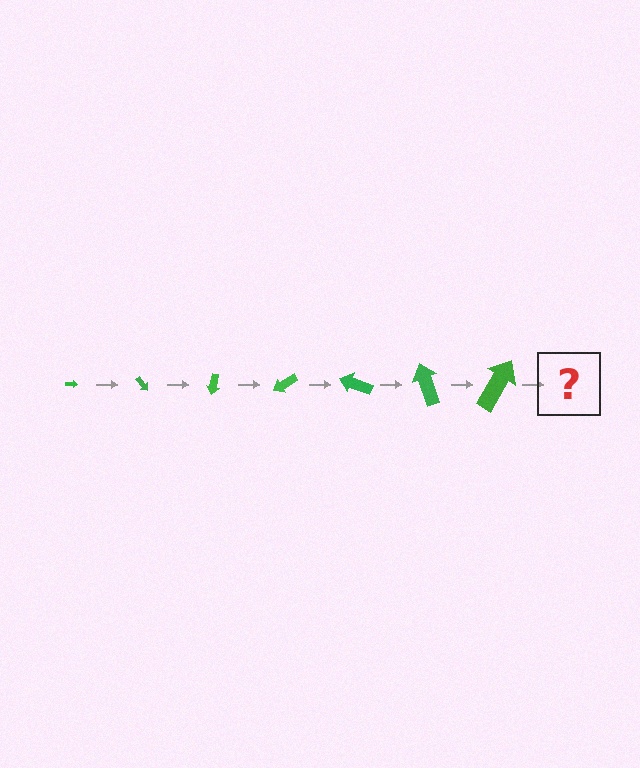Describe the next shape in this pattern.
It should be an arrow, larger than the previous one and rotated 350 degrees from the start.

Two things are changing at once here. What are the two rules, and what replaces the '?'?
The two rules are that the arrow grows larger each step and it rotates 50 degrees each step. The '?' should be an arrow, larger than the previous one and rotated 350 degrees from the start.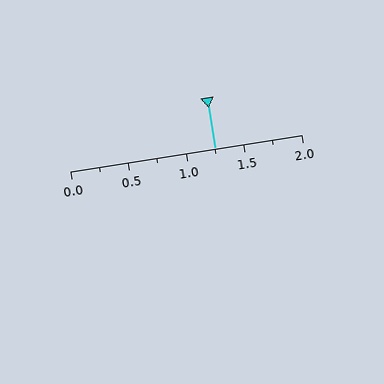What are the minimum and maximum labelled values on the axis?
The axis runs from 0.0 to 2.0.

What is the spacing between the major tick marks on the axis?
The major ticks are spaced 0.5 apart.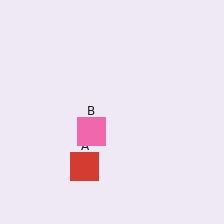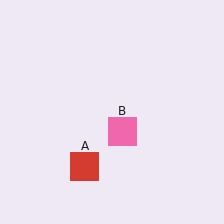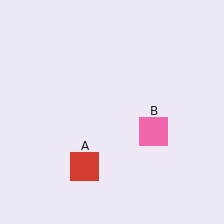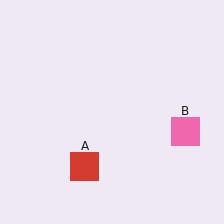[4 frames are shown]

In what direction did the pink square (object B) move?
The pink square (object B) moved right.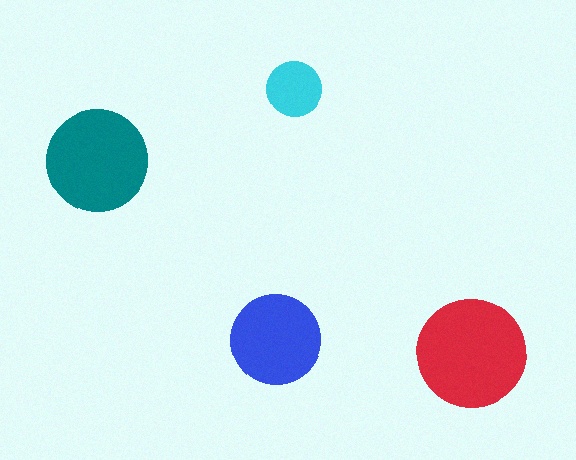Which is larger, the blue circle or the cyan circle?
The blue one.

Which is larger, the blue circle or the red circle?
The red one.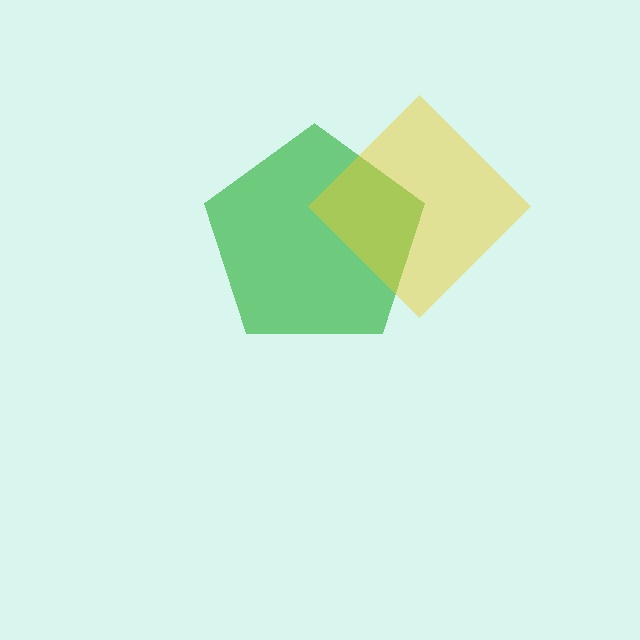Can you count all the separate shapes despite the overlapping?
Yes, there are 2 separate shapes.